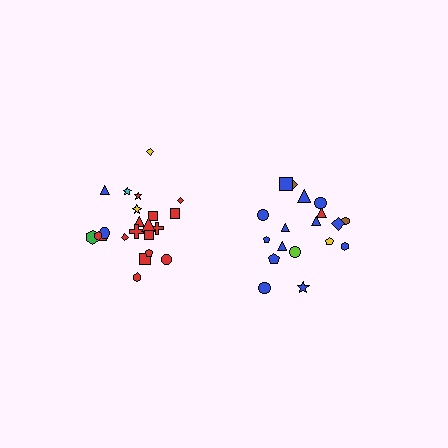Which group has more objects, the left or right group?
The left group.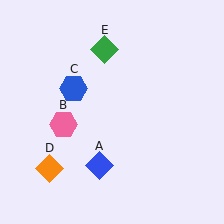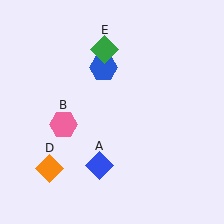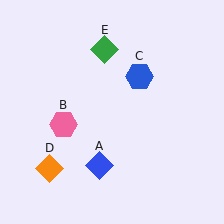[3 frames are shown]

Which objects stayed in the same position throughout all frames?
Blue diamond (object A) and pink hexagon (object B) and orange diamond (object D) and green diamond (object E) remained stationary.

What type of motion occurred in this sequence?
The blue hexagon (object C) rotated clockwise around the center of the scene.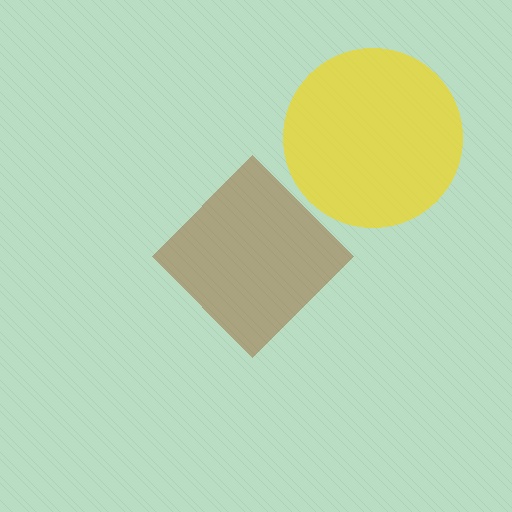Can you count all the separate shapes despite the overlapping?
Yes, there are 2 separate shapes.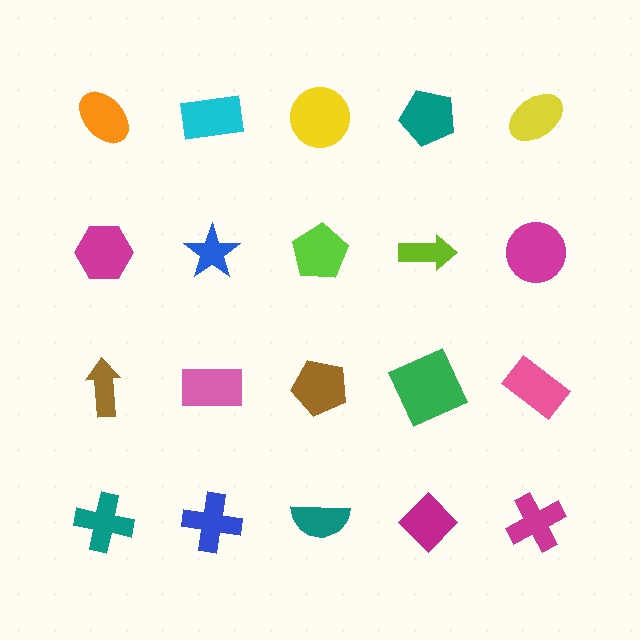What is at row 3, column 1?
A brown arrow.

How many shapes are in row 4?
5 shapes.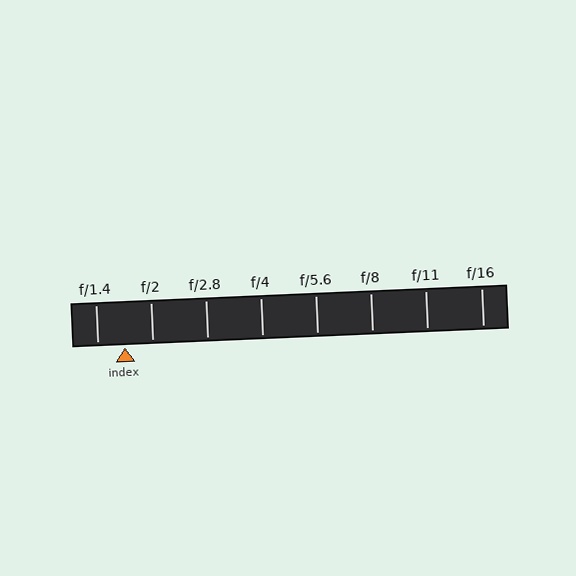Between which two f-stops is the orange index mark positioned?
The index mark is between f/1.4 and f/2.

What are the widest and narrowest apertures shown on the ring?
The widest aperture shown is f/1.4 and the narrowest is f/16.